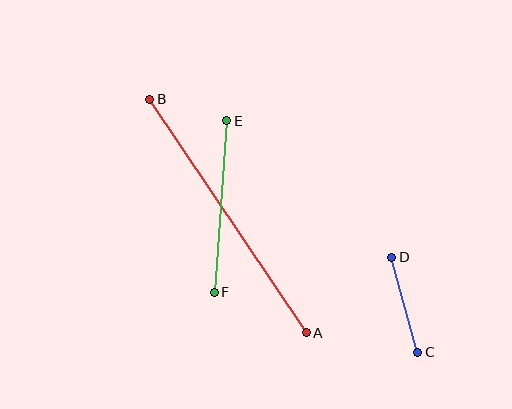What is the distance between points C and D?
The distance is approximately 99 pixels.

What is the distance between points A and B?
The distance is approximately 281 pixels.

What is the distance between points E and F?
The distance is approximately 172 pixels.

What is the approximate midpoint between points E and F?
The midpoint is at approximately (220, 207) pixels.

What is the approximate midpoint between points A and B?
The midpoint is at approximately (228, 216) pixels.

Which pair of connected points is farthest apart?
Points A and B are farthest apart.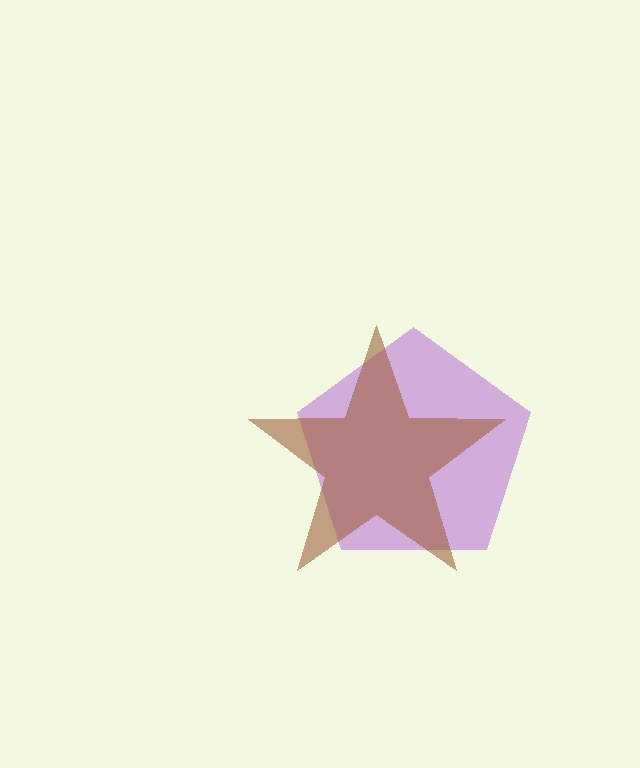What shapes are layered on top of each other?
The layered shapes are: a purple pentagon, a brown star.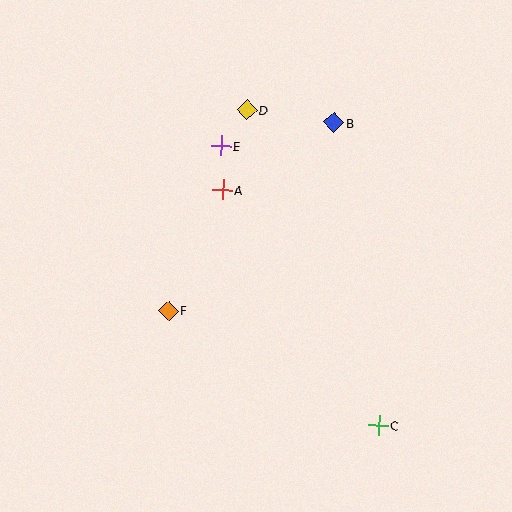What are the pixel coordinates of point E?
Point E is at (221, 146).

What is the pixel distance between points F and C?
The distance between F and C is 240 pixels.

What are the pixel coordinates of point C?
Point C is at (379, 425).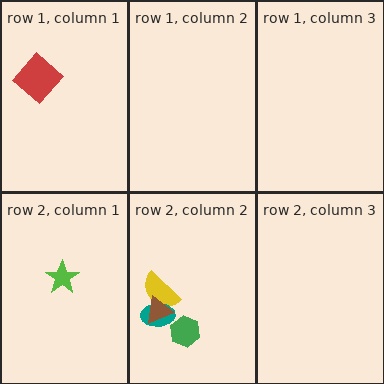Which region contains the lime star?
The row 2, column 1 region.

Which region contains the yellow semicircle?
The row 2, column 2 region.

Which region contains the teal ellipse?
The row 2, column 2 region.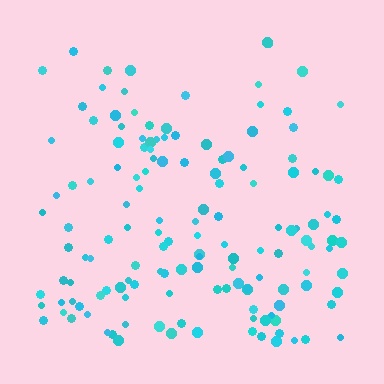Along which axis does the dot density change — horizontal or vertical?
Vertical.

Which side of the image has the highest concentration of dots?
The bottom.